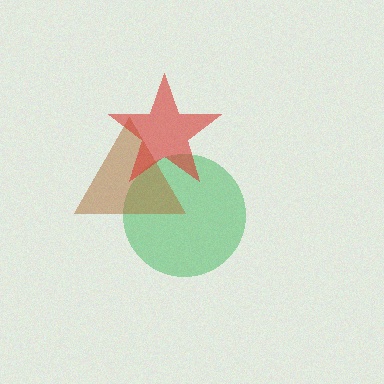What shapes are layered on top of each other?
The layered shapes are: a green circle, a brown triangle, a red star.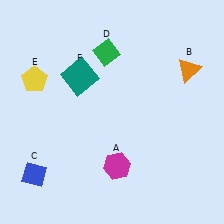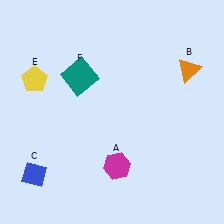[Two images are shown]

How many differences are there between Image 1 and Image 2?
There is 1 difference between the two images.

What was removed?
The green diamond (D) was removed in Image 2.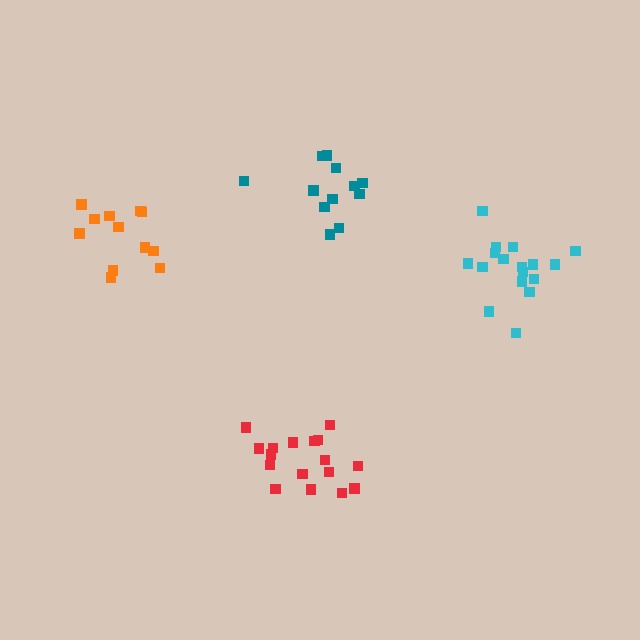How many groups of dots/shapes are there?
There are 4 groups.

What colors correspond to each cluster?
The clusters are colored: red, cyan, orange, teal.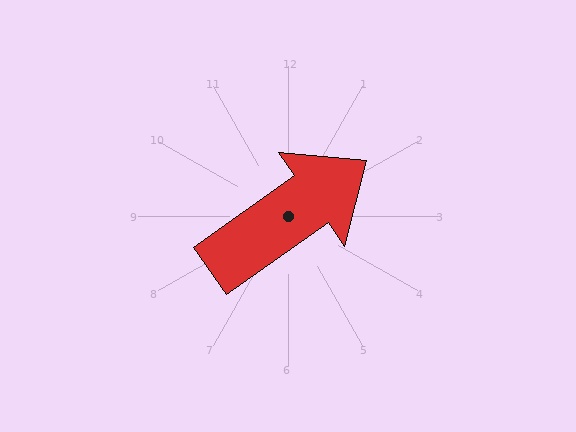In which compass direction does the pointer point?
Northeast.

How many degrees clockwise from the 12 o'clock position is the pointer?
Approximately 55 degrees.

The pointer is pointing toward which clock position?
Roughly 2 o'clock.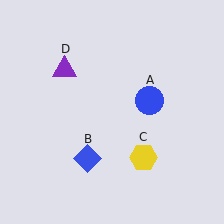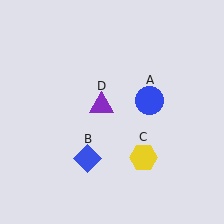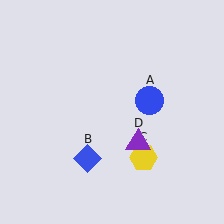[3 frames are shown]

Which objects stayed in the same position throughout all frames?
Blue circle (object A) and blue diamond (object B) and yellow hexagon (object C) remained stationary.